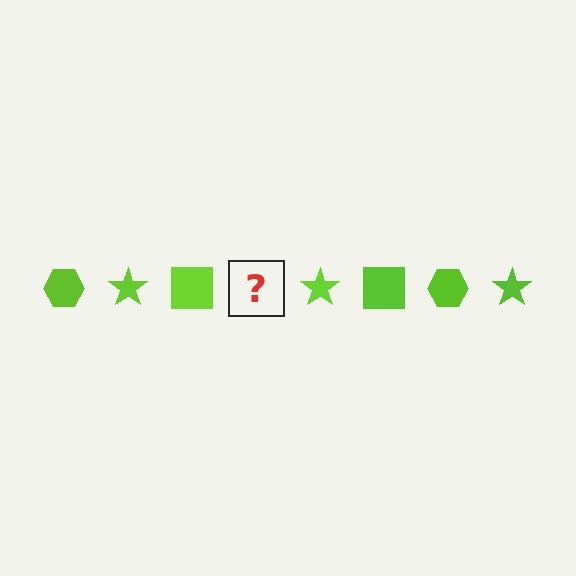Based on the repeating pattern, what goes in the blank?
The blank should be a lime hexagon.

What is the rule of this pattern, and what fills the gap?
The rule is that the pattern cycles through hexagon, star, square shapes in lime. The gap should be filled with a lime hexagon.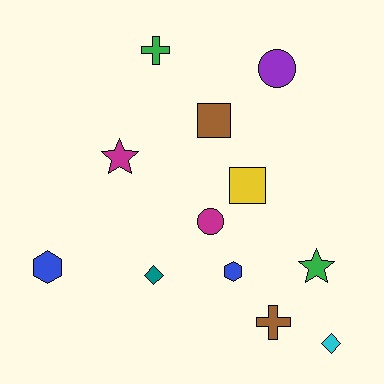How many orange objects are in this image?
There are no orange objects.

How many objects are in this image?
There are 12 objects.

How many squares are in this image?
There are 2 squares.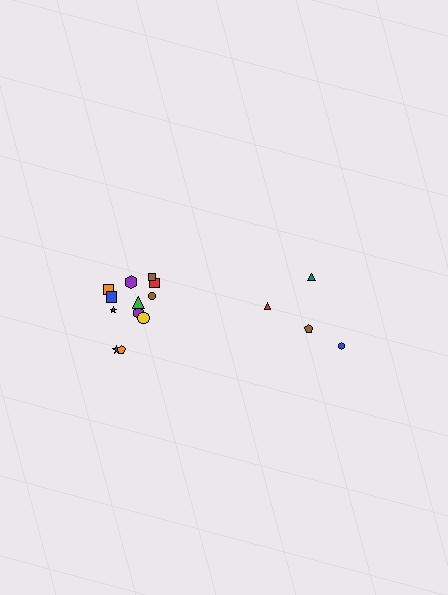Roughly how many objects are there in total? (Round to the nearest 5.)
Roughly 15 objects in total.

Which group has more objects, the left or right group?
The left group.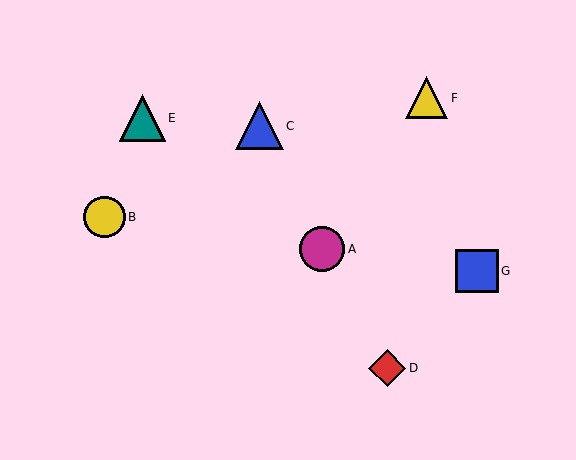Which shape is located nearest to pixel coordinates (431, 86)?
The yellow triangle (labeled F) at (426, 98) is nearest to that location.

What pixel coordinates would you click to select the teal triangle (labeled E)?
Click at (142, 118) to select the teal triangle E.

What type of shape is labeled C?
Shape C is a blue triangle.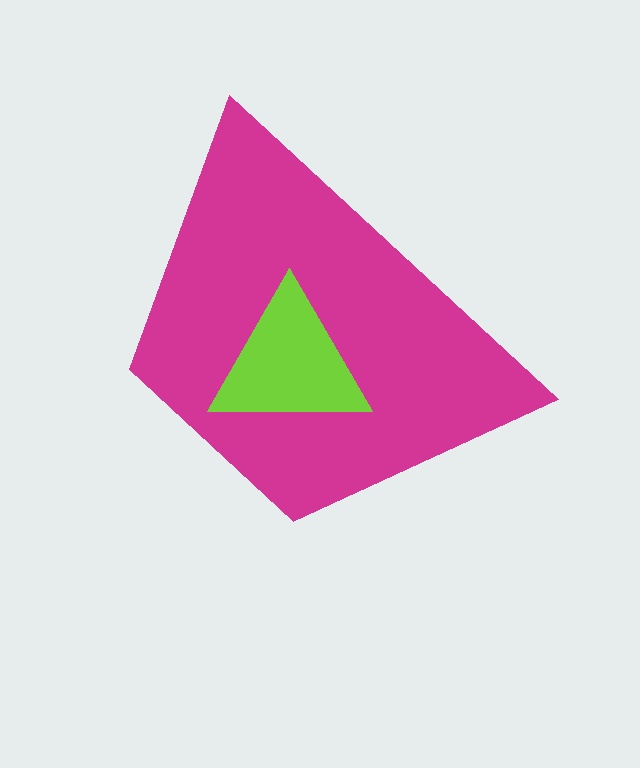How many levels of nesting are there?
2.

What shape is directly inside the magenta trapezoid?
The lime triangle.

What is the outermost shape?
The magenta trapezoid.